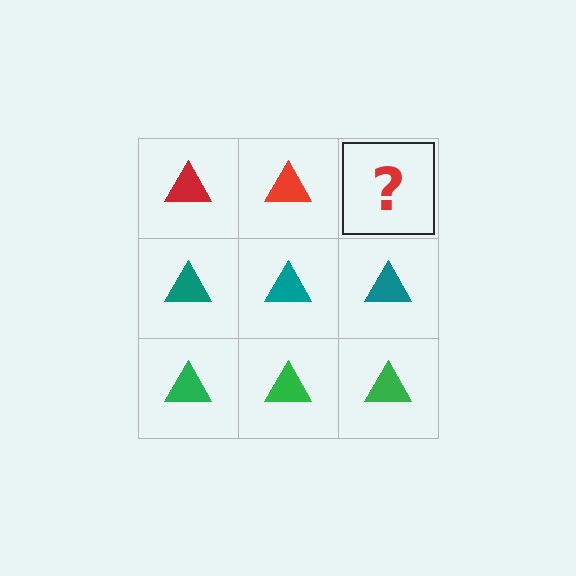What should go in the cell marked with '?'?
The missing cell should contain a red triangle.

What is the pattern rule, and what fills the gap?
The rule is that each row has a consistent color. The gap should be filled with a red triangle.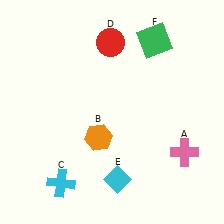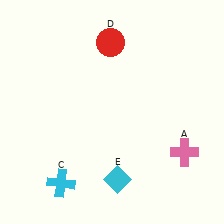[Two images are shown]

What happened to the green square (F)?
The green square (F) was removed in Image 2. It was in the top-right area of Image 1.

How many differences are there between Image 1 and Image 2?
There are 2 differences between the two images.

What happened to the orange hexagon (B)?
The orange hexagon (B) was removed in Image 2. It was in the bottom-left area of Image 1.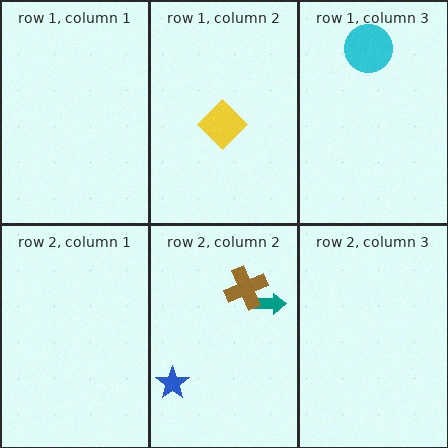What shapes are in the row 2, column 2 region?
The blue star, the teal arrow, the brown cross.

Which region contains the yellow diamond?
The row 1, column 2 region.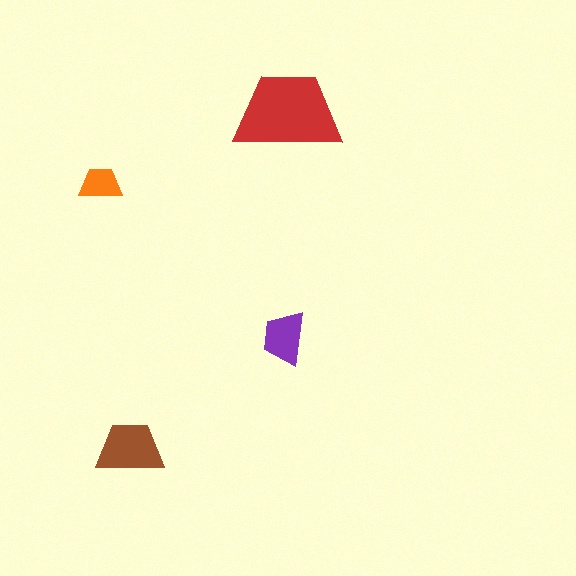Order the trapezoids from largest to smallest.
the red one, the brown one, the purple one, the orange one.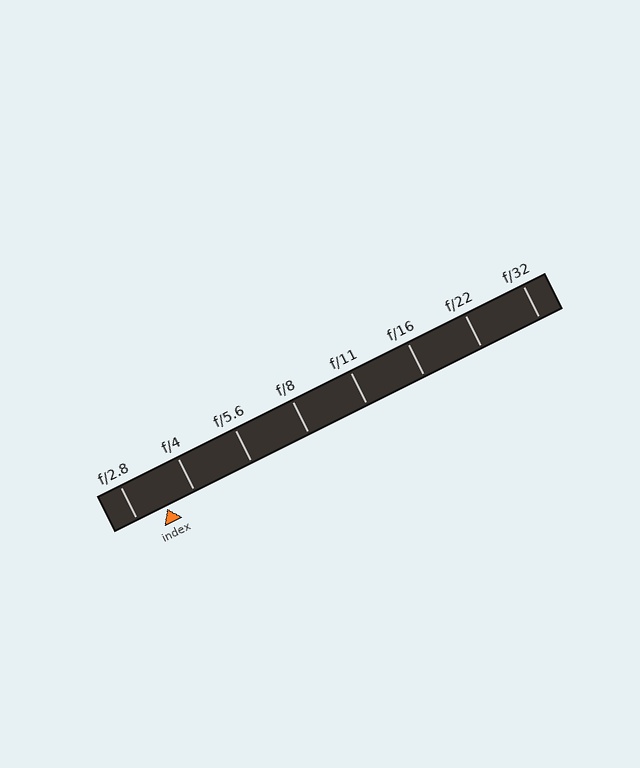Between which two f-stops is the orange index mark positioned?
The index mark is between f/2.8 and f/4.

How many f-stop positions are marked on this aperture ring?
There are 8 f-stop positions marked.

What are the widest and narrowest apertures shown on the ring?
The widest aperture shown is f/2.8 and the narrowest is f/32.